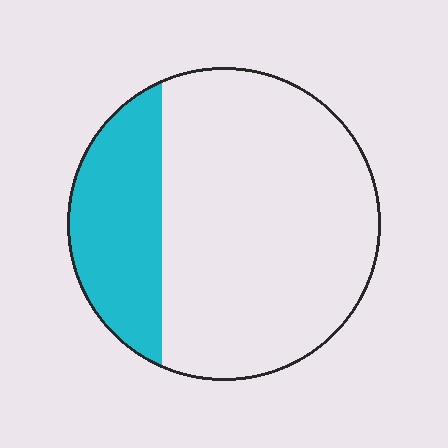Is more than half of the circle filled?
No.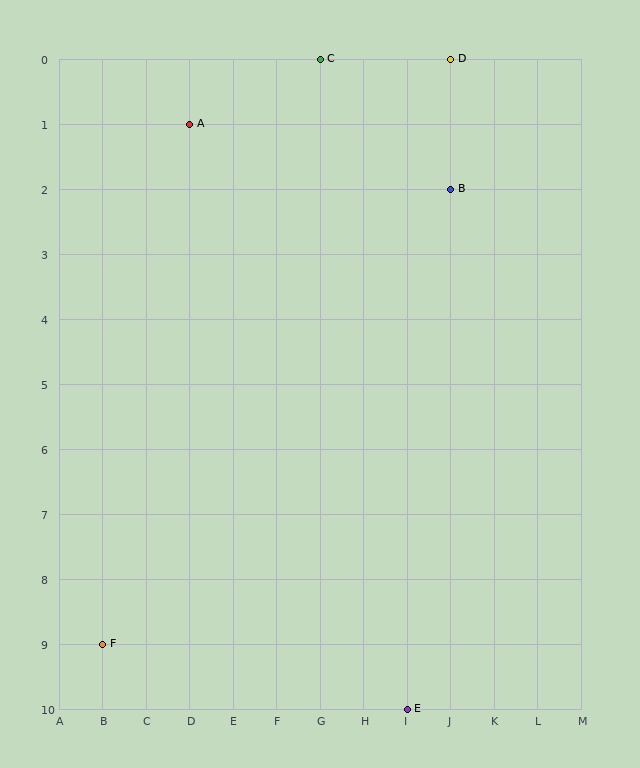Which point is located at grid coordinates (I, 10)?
Point E is at (I, 10).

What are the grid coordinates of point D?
Point D is at grid coordinates (J, 0).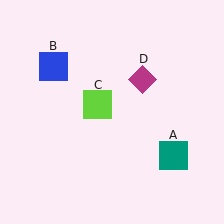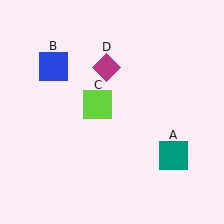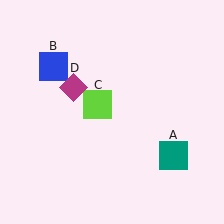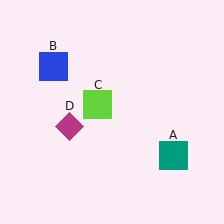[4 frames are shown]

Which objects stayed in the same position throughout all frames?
Teal square (object A) and blue square (object B) and lime square (object C) remained stationary.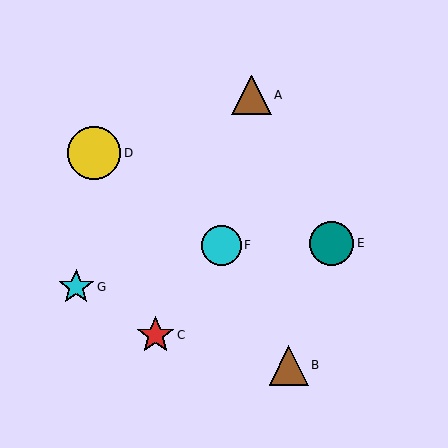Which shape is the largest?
The yellow circle (labeled D) is the largest.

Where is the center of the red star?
The center of the red star is at (155, 335).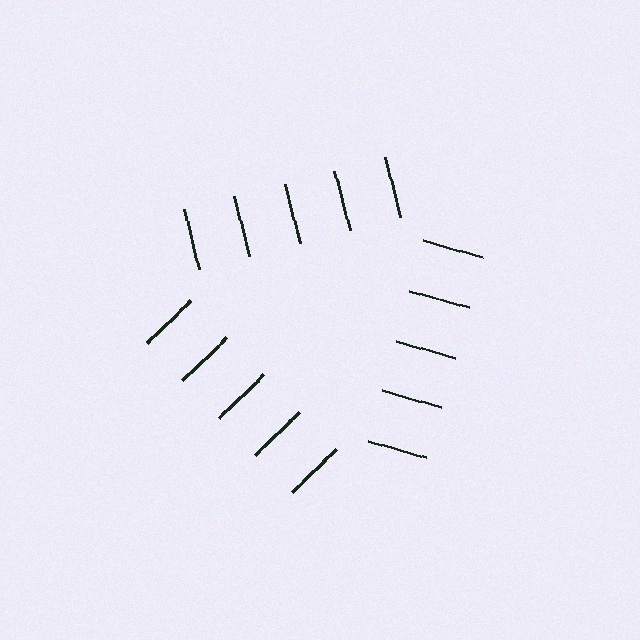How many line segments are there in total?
15 — 5 along each of the 3 edges.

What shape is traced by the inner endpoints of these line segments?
An illusory triangle — the line segments terminate on its edges but no continuous stroke is drawn.